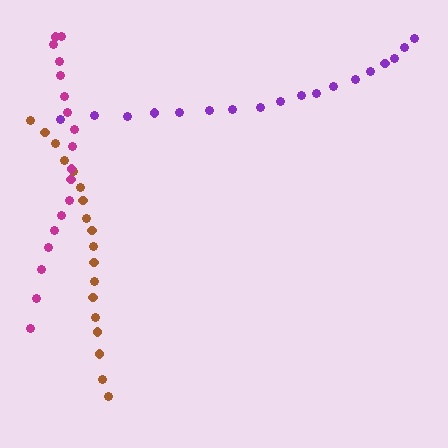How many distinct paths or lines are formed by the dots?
There are 3 distinct paths.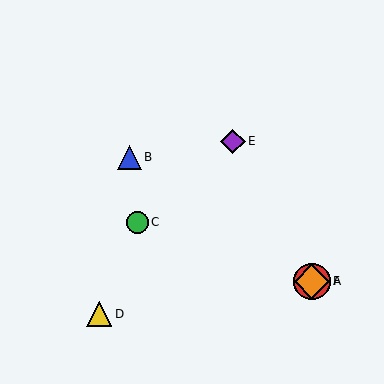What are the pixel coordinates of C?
Object C is at (138, 222).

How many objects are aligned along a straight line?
3 objects (A, B, F) are aligned along a straight line.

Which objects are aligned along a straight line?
Objects A, B, F are aligned along a straight line.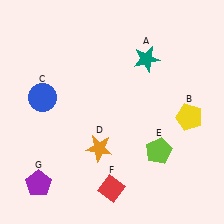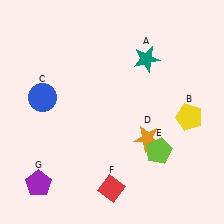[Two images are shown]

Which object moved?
The orange star (D) moved right.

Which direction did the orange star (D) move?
The orange star (D) moved right.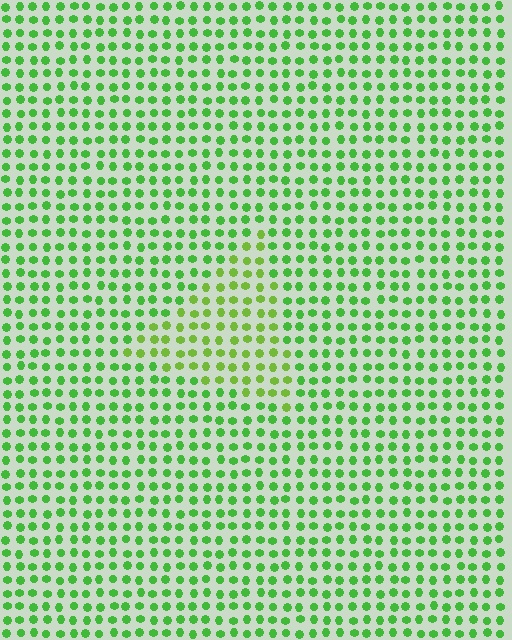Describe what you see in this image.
The image is filled with small green elements in a uniform arrangement. A triangle-shaped region is visible where the elements are tinted to a slightly different hue, forming a subtle color boundary.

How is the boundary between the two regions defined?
The boundary is defined purely by a slight shift in hue (about 23 degrees). Spacing, size, and orientation are identical on both sides.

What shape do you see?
I see a triangle.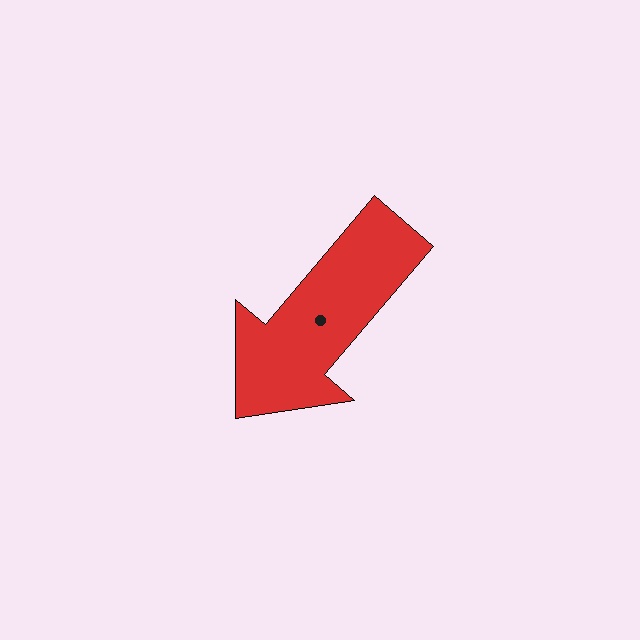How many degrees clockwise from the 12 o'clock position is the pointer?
Approximately 220 degrees.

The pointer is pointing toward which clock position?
Roughly 7 o'clock.